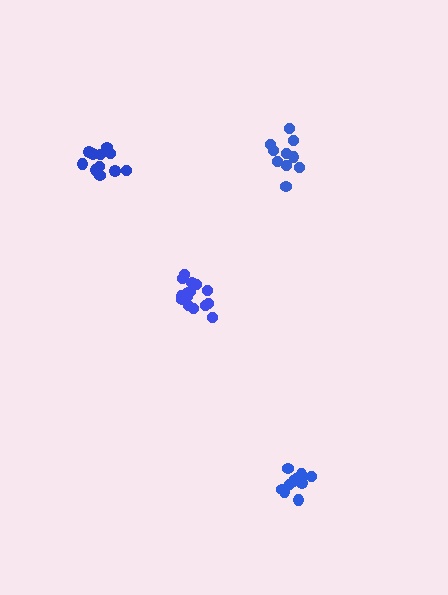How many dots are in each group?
Group 1: 10 dots, Group 2: 15 dots, Group 3: 12 dots, Group 4: 10 dots (47 total).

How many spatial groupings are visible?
There are 4 spatial groupings.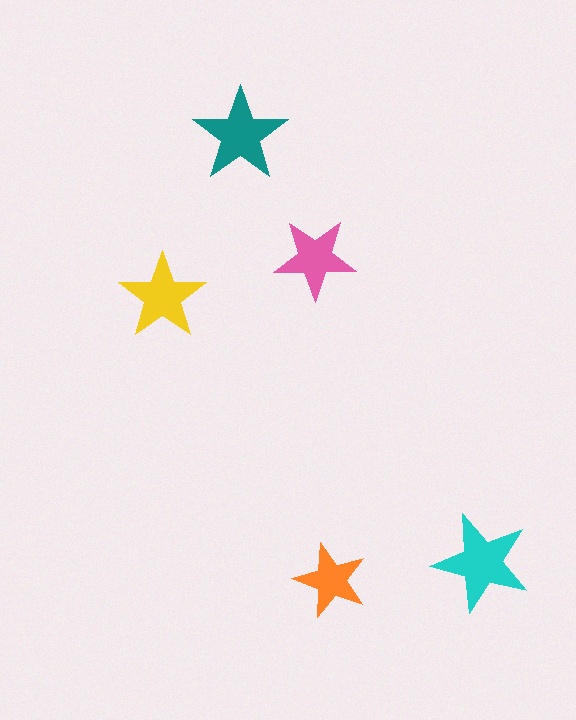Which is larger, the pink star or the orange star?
The pink one.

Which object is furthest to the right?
The cyan star is rightmost.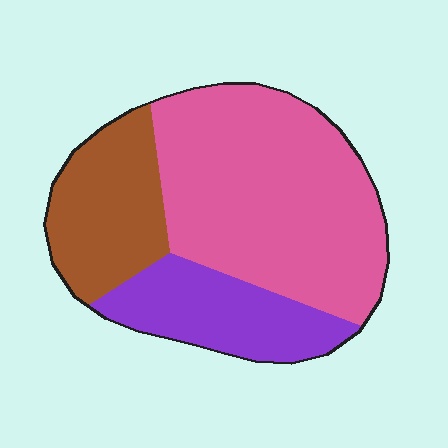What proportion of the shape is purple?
Purple takes up about one fifth (1/5) of the shape.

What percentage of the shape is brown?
Brown covers around 25% of the shape.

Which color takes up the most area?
Pink, at roughly 55%.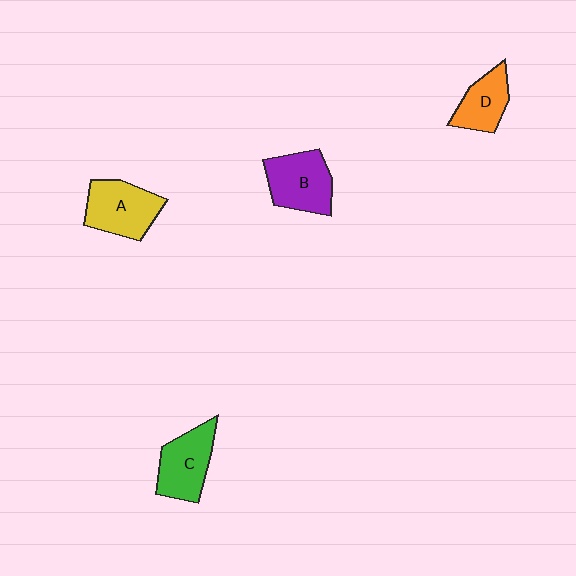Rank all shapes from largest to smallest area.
From largest to smallest: A (yellow), B (purple), C (green), D (orange).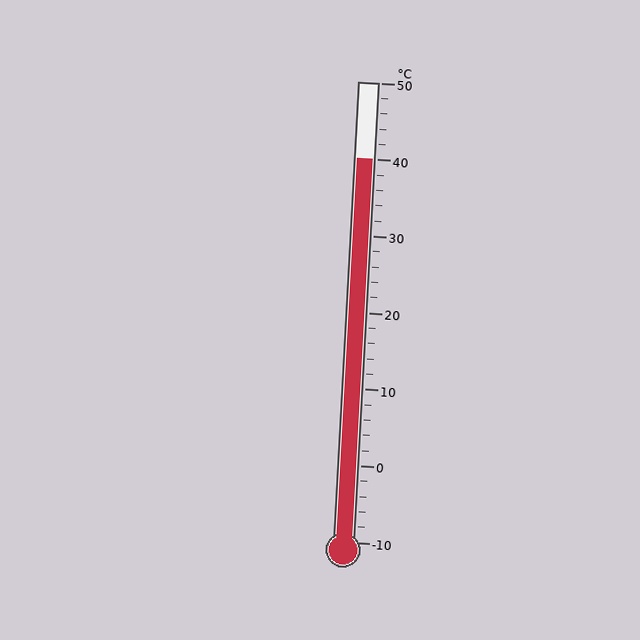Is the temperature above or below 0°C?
The temperature is above 0°C.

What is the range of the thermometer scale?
The thermometer scale ranges from -10°C to 50°C.